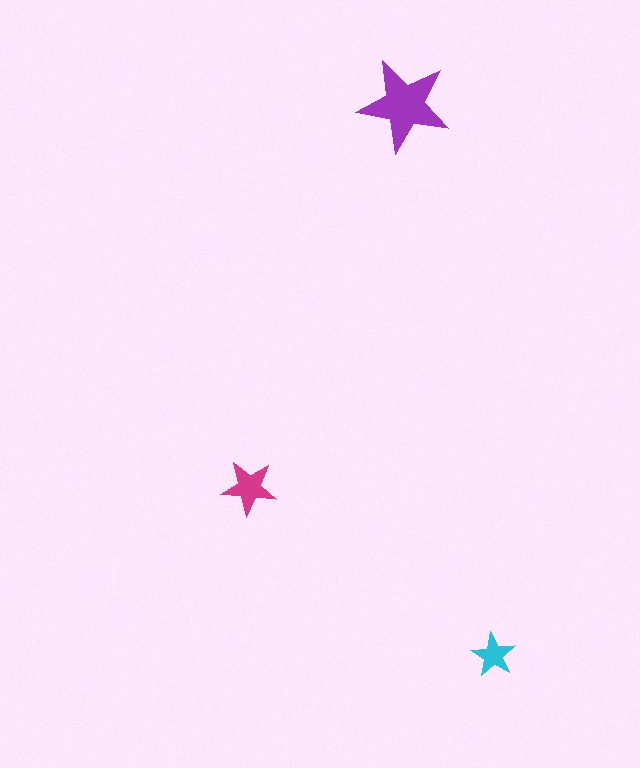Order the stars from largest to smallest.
the purple one, the magenta one, the cyan one.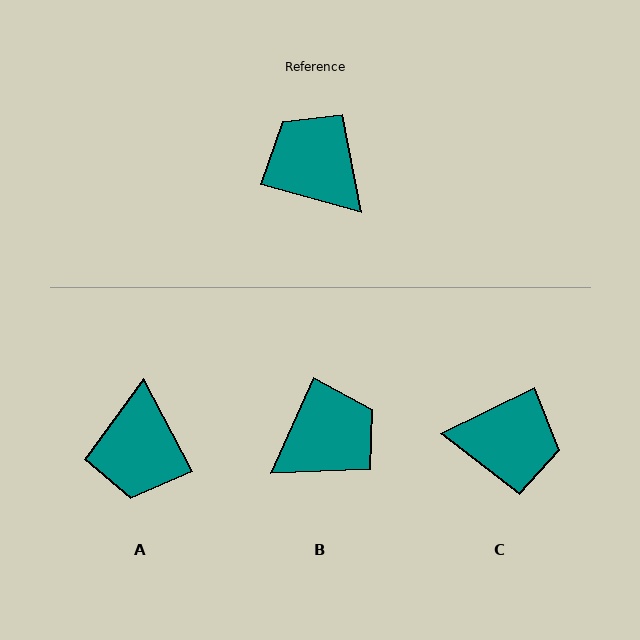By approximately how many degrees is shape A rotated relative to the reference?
Approximately 133 degrees counter-clockwise.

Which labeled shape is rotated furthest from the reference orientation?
C, about 139 degrees away.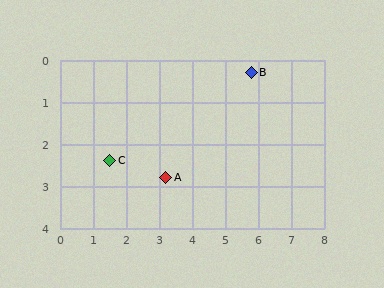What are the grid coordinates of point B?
Point B is at approximately (5.8, 0.3).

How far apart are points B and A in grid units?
Points B and A are about 3.6 grid units apart.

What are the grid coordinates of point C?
Point C is at approximately (1.5, 2.4).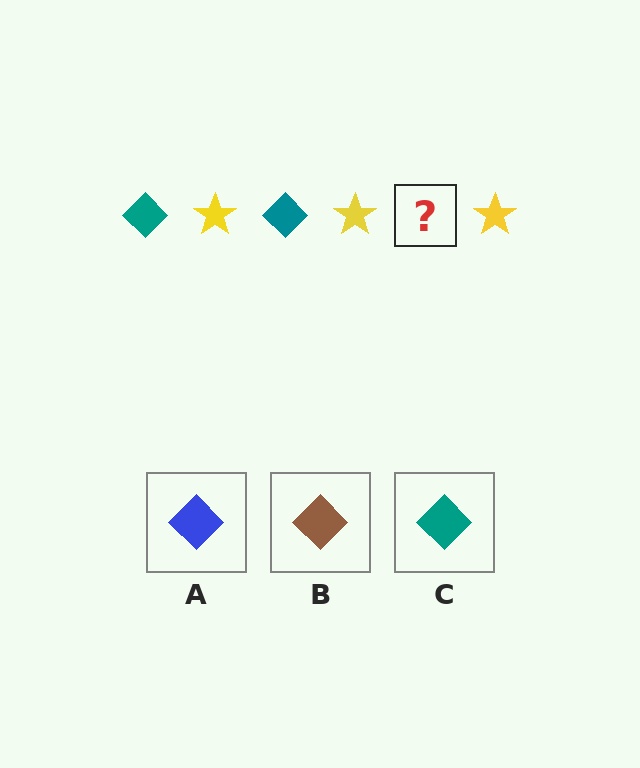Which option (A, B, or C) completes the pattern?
C.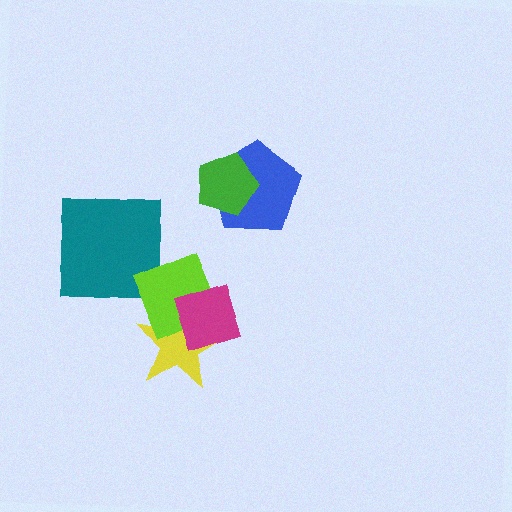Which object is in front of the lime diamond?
The magenta diamond is in front of the lime diamond.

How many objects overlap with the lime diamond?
3 objects overlap with the lime diamond.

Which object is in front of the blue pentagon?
The green pentagon is in front of the blue pentagon.